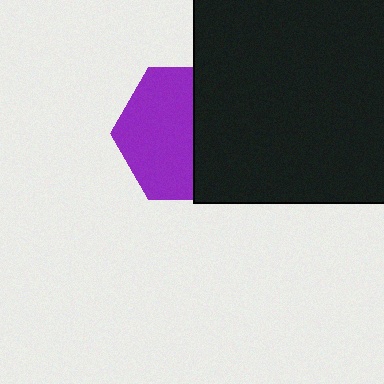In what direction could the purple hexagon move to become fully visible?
The purple hexagon could move left. That would shift it out from behind the black rectangle entirely.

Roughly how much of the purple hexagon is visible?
About half of it is visible (roughly 56%).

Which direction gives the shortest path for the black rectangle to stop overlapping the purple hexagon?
Moving right gives the shortest separation.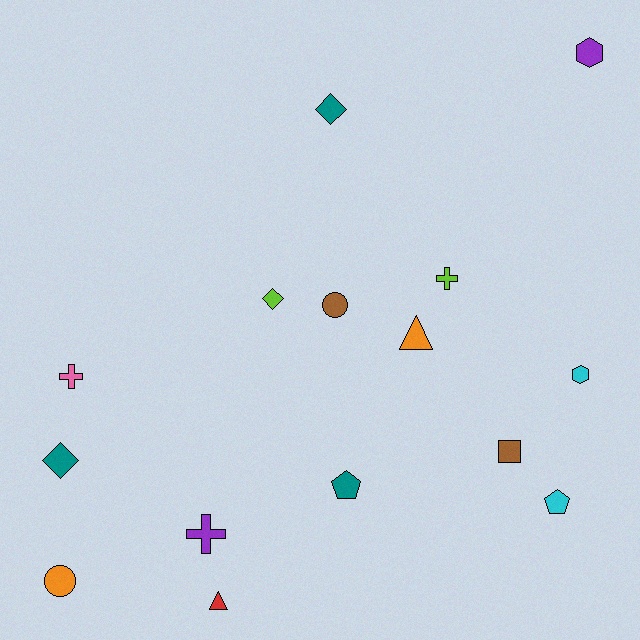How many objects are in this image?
There are 15 objects.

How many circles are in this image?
There are 2 circles.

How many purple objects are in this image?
There are 2 purple objects.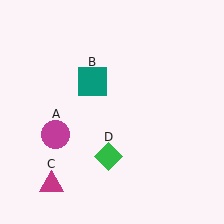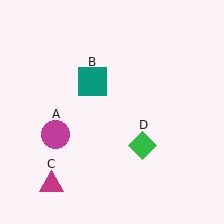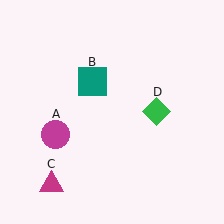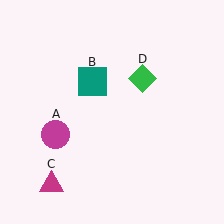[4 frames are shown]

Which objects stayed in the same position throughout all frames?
Magenta circle (object A) and teal square (object B) and magenta triangle (object C) remained stationary.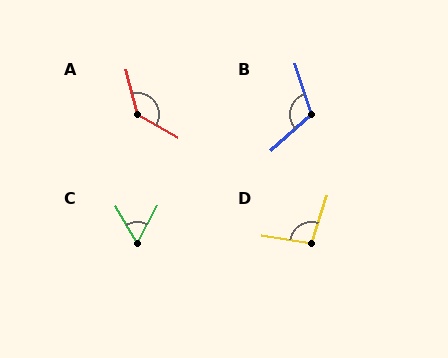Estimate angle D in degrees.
Approximately 99 degrees.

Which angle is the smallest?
C, at approximately 58 degrees.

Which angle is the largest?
A, at approximately 133 degrees.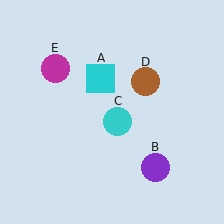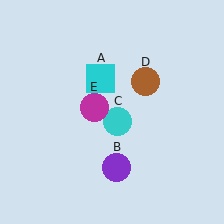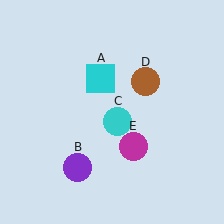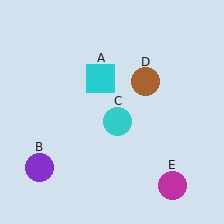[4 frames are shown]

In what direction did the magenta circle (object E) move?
The magenta circle (object E) moved down and to the right.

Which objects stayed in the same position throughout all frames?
Cyan square (object A) and cyan circle (object C) and brown circle (object D) remained stationary.